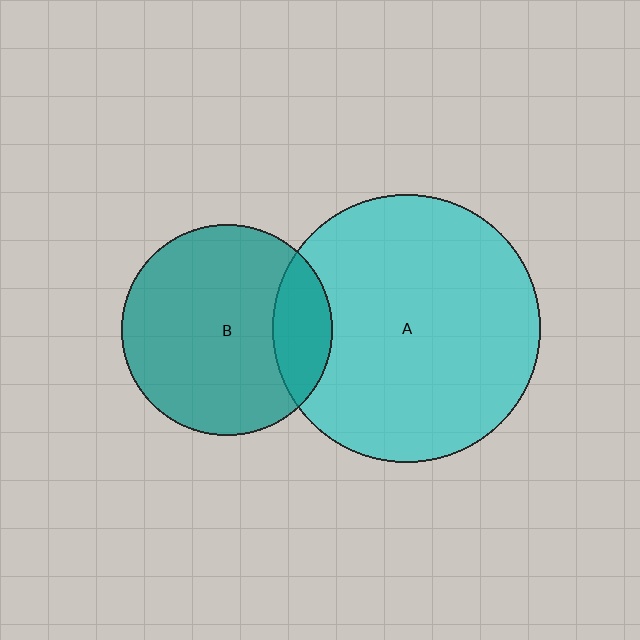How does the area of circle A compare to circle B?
Approximately 1.6 times.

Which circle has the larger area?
Circle A (cyan).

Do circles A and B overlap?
Yes.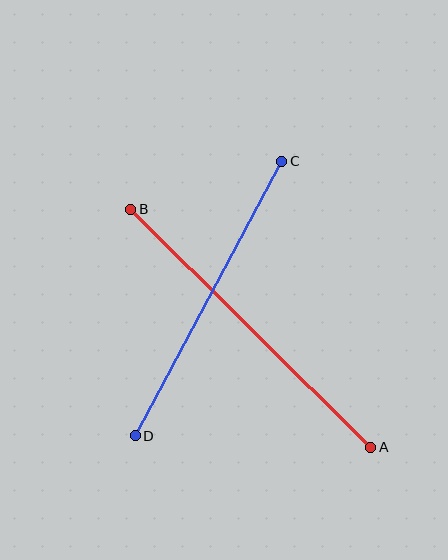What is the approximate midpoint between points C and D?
The midpoint is at approximately (208, 298) pixels.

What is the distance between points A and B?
The distance is approximately 338 pixels.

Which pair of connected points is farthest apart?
Points A and B are farthest apart.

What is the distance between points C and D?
The distance is approximately 311 pixels.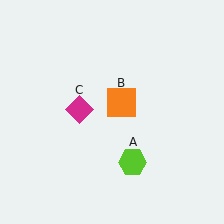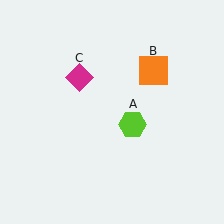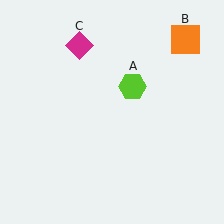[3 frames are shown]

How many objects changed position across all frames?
3 objects changed position: lime hexagon (object A), orange square (object B), magenta diamond (object C).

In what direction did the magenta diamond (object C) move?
The magenta diamond (object C) moved up.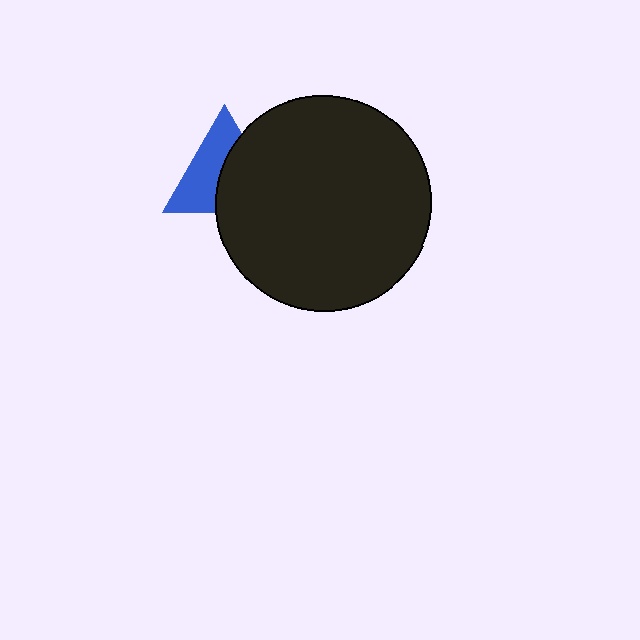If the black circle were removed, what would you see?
You would see the complete blue triangle.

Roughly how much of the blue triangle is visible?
About half of it is visible (roughly 51%).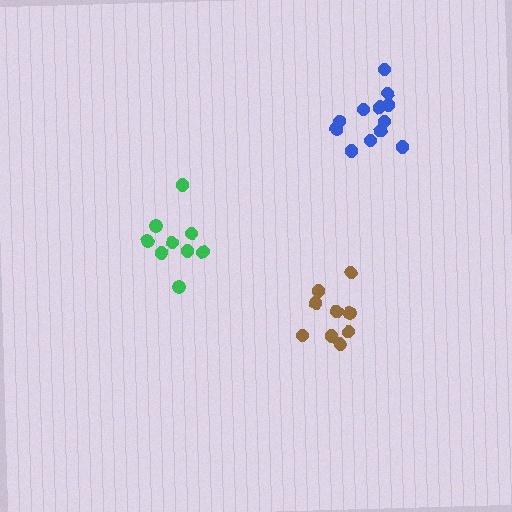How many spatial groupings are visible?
There are 3 spatial groupings.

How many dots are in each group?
Group 1: 9 dots, Group 2: 12 dots, Group 3: 9 dots (30 total).